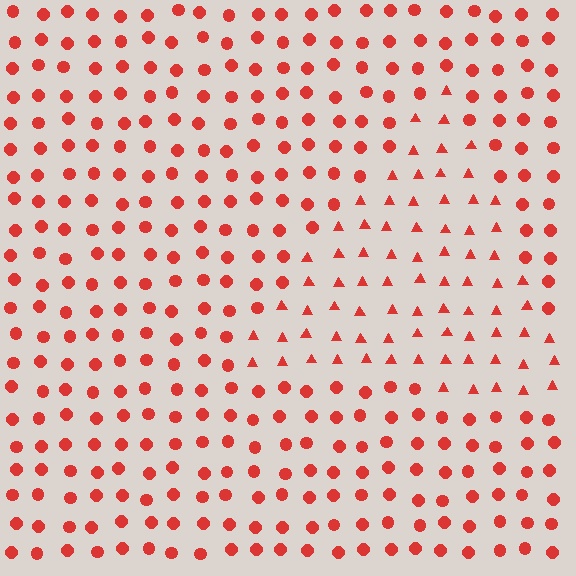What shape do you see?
I see a triangle.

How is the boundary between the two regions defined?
The boundary is defined by a change in element shape: triangles inside vs. circles outside. All elements share the same color and spacing.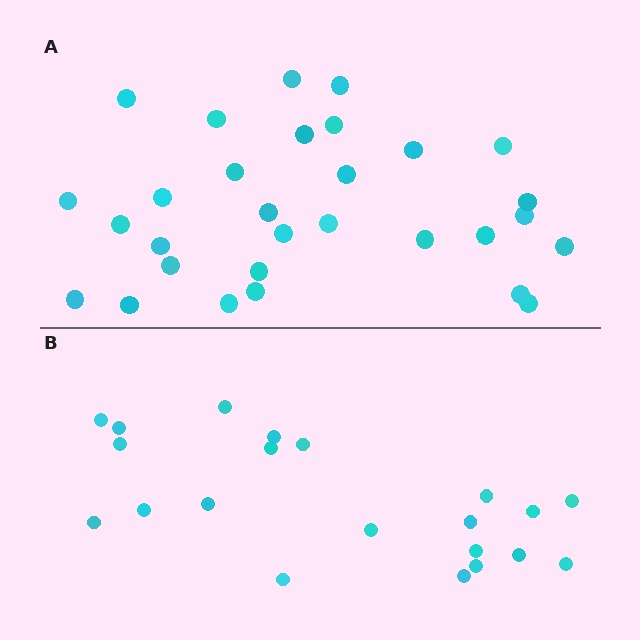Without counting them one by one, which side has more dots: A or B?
Region A (the top region) has more dots.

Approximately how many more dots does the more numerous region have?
Region A has roughly 8 or so more dots than region B.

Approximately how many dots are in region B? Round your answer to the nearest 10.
About 20 dots. (The exact count is 21, which rounds to 20.)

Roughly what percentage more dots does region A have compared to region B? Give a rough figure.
About 45% more.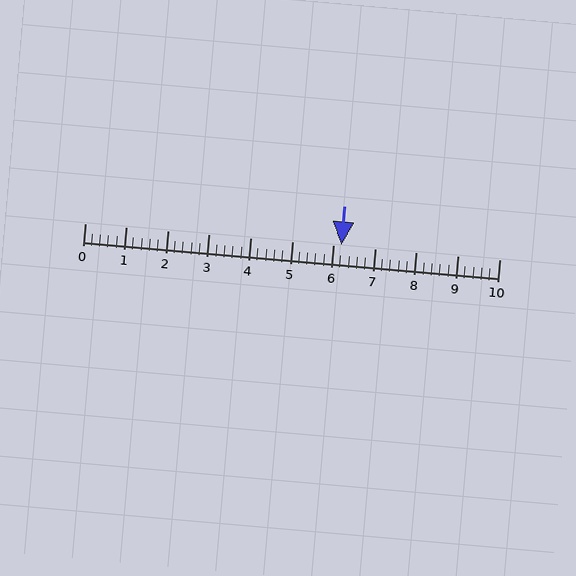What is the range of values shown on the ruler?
The ruler shows values from 0 to 10.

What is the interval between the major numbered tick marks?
The major tick marks are spaced 1 units apart.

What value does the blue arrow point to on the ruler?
The blue arrow points to approximately 6.2.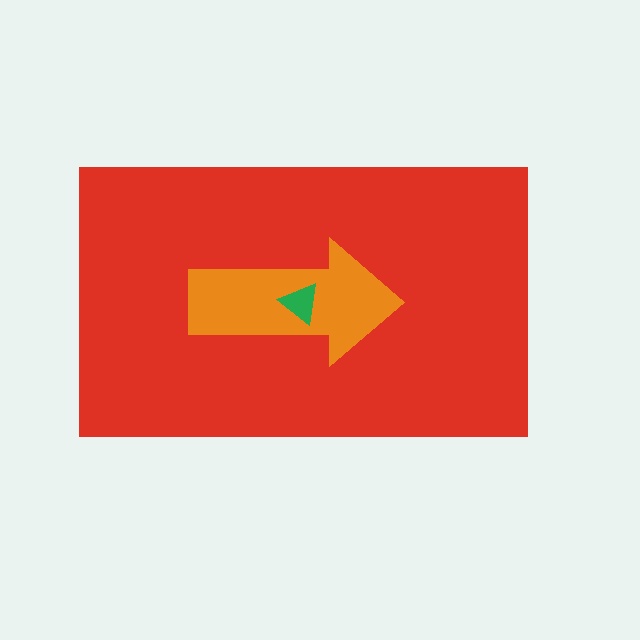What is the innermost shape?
The green triangle.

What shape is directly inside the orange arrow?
The green triangle.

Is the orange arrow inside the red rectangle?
Yes.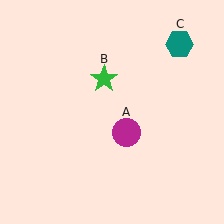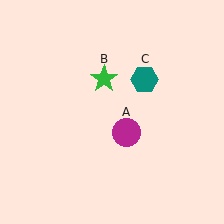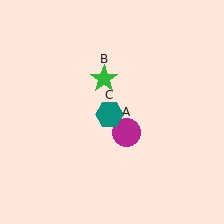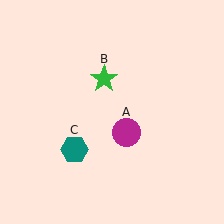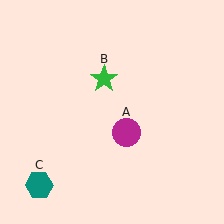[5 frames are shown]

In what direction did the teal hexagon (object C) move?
The teal hexagon (object C) moved down and to the left.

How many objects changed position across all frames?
1 object changed position: teal hexagon (object C).